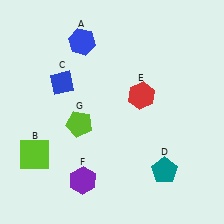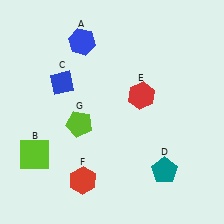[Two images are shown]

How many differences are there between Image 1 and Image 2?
There is 1 difference between the two images.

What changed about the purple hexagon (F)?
In Image 1, F is purple. In Image 2, it changed to red.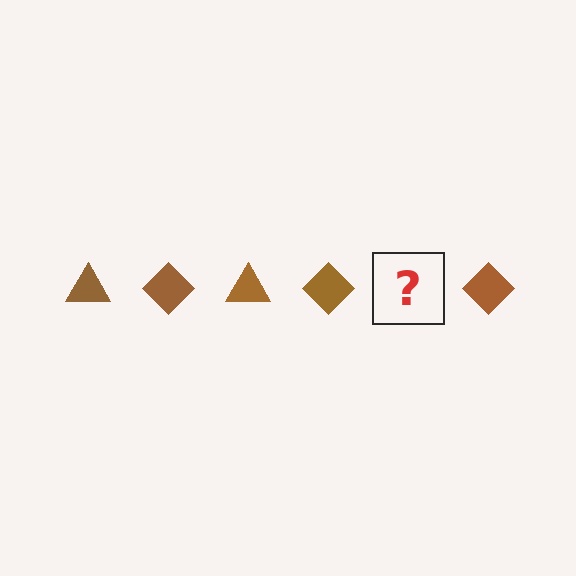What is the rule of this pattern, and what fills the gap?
The rule is that the pattern cycles through triangle, diamond shapes in brown. The gap should be filled with a brown triangle.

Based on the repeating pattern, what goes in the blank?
The blank should be a brown triangle.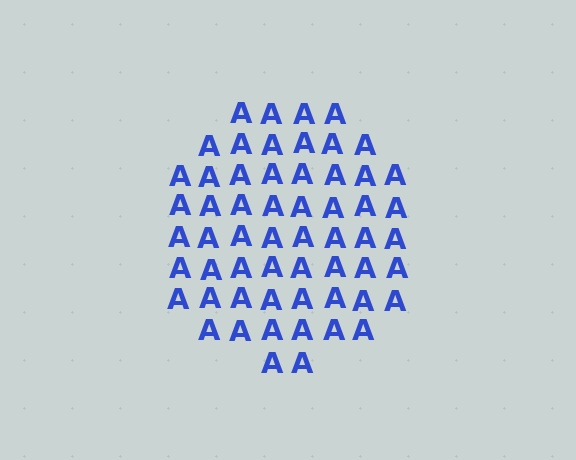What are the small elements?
The small elements are letter A's.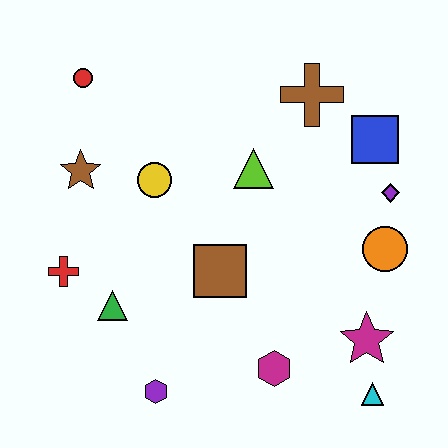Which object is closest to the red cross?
The green triangle is closest to the red cross.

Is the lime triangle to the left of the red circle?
No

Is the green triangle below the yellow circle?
Yes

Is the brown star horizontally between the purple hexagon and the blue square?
No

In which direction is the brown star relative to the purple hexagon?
The brown star is above the purple hexagon.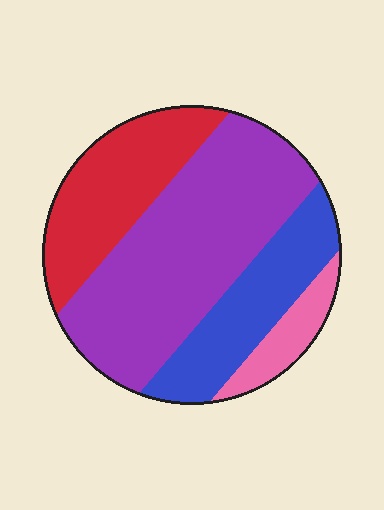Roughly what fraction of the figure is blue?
Blue covers 21% of the figure.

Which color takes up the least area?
Pink, at roughly 10%.